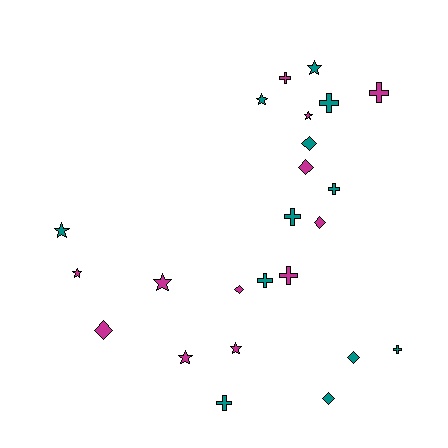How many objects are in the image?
There are 24 objects.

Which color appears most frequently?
Teal, with 12 objects.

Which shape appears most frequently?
Cross, with 9 objects.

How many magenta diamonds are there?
There are 4 magenta diamonds.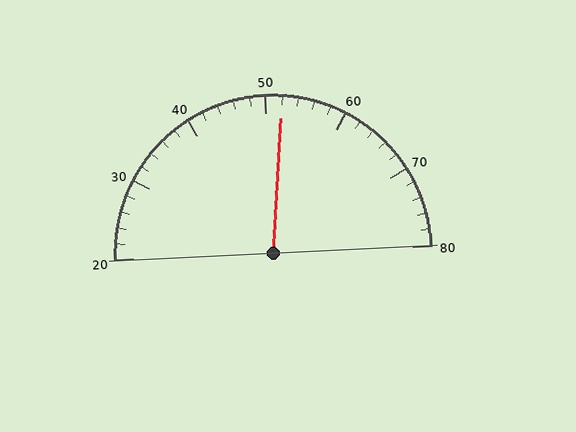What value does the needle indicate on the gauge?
The needle indicates approximately 52.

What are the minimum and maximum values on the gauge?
The gauge ranges from 20 to 80.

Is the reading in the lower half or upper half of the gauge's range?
The reading is in the upper half of the range (20 to 80).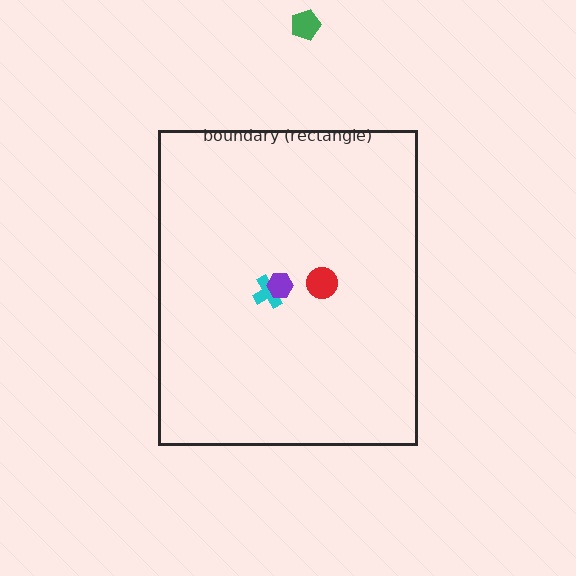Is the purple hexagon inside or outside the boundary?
Inside.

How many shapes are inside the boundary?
3 inside, 1 outside.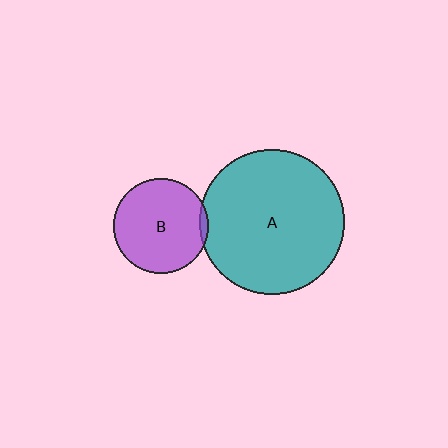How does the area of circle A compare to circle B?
Approximately 2.3 times.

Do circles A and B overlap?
Yes.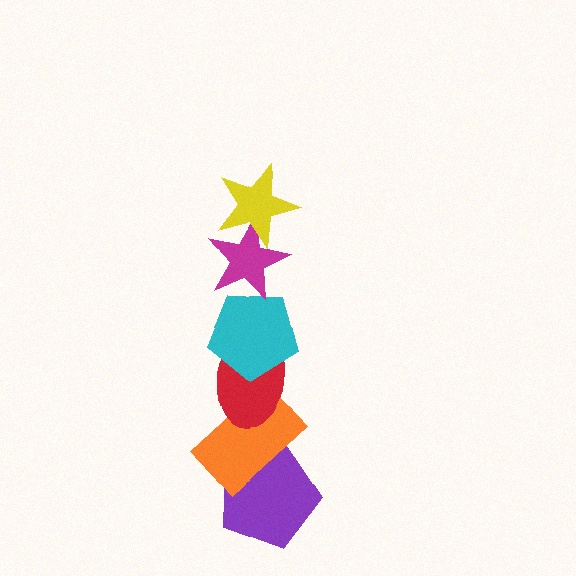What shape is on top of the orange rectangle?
The red ellipse is on top of the orange rectangle.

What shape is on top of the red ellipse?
The cyan pentagon is on top of the red ellipse.